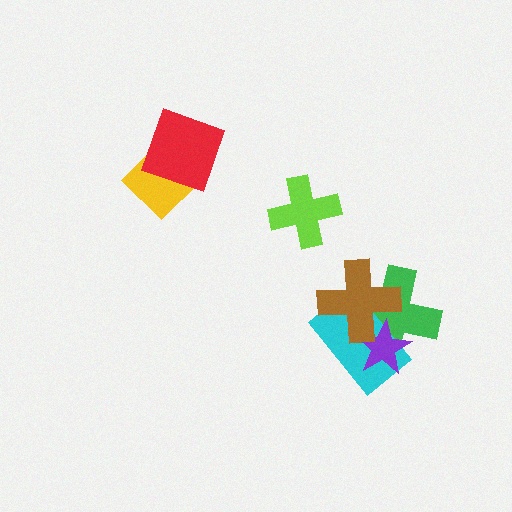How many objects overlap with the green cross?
3 objects overlap with the green cross.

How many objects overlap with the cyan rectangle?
3 objects overlap with the cyan rectangle.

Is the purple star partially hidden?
Yes, it is partially covered by another shape.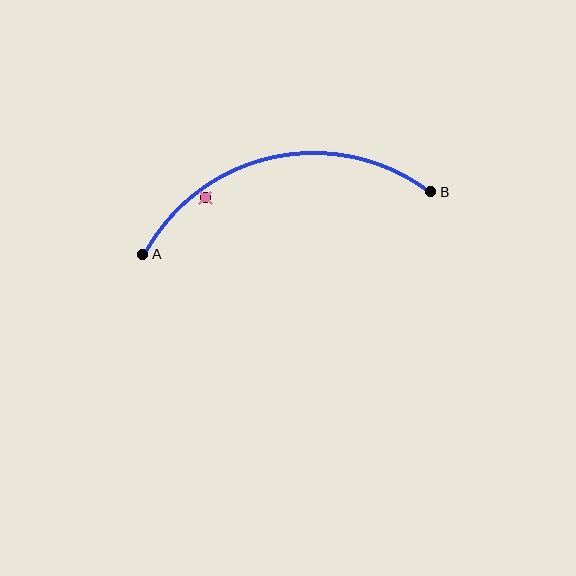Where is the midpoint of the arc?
The arc midpoint is the point on the curve farthest from the straight line joining A and B. It sits above that line.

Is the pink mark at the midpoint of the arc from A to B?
No — the pink mark does not lie on the arc at all. It sits slightly inside the curve.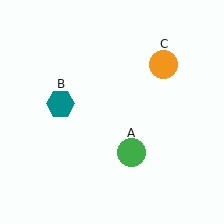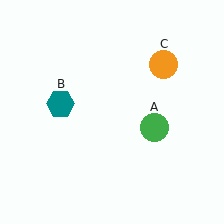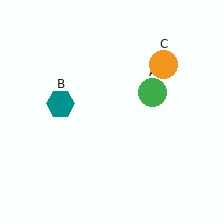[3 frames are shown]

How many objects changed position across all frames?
1 object changed position: green circle (object A).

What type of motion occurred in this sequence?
The green circle (object A) rotated counterclockwise around the center of the scene.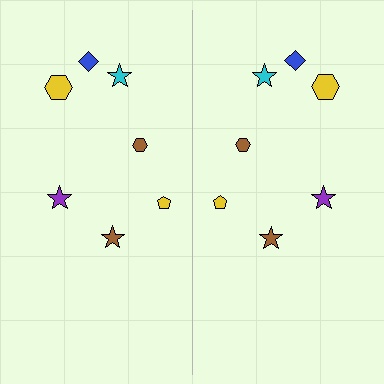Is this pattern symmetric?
Yes, this pattern has bilateral (reflection) symmetry.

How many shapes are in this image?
There are 14 shapes in this image.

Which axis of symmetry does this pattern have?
The pattern has a vertical axis of symmetry running through the center of the image.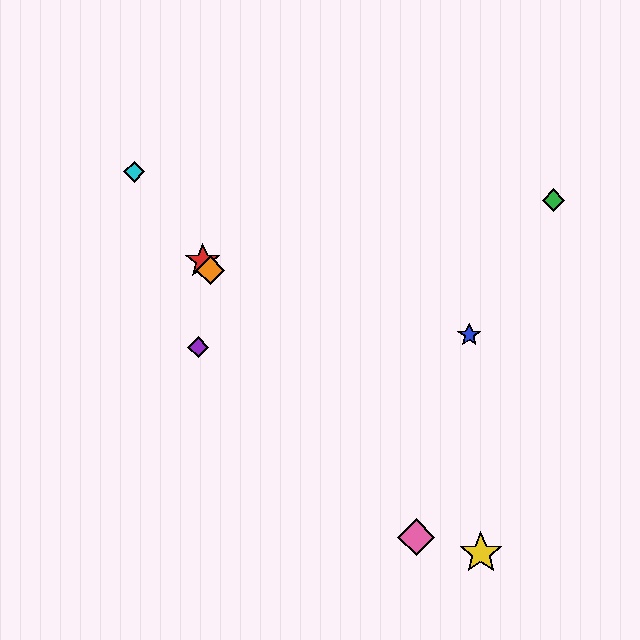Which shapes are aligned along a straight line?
The red star, the orange diamond, the cyan diamond, the pink diamond are aligned along a straight line.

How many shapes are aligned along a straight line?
4 shapes (the red star, the orange diamond, the cyan diamond, the pink diamond) are aligned along a straight line.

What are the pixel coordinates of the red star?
The red star is at (203, 261).